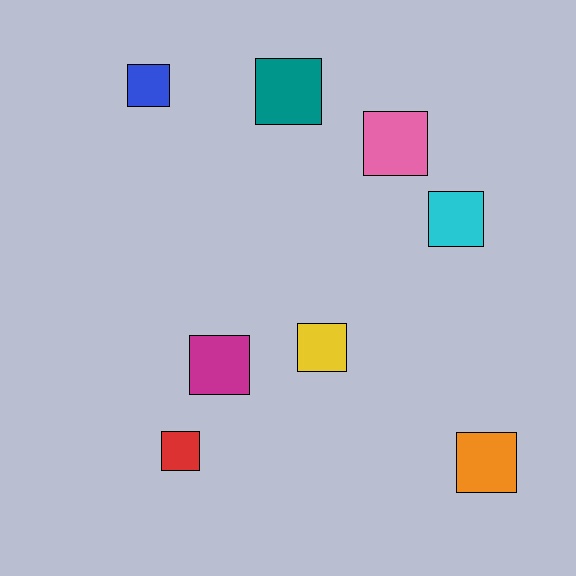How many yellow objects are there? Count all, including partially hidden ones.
There is 1 yellow object.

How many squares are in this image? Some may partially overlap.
There are 8 squares.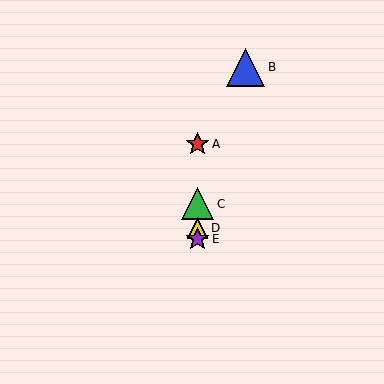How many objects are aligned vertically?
4 objects (A, C, D, E) are aligned vertically.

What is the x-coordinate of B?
Object B is at x≈246.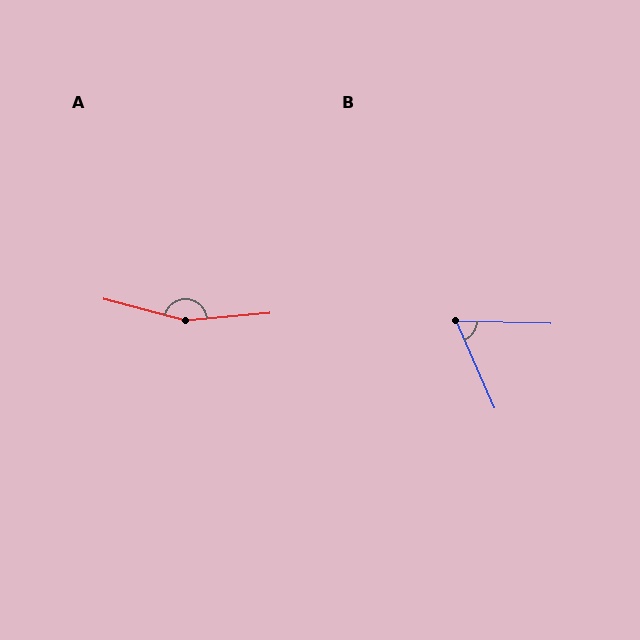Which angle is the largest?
A, at approximately 160 degrees.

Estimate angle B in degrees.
Approximately 65 degrees.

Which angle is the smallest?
B, at approximately 65 degrees.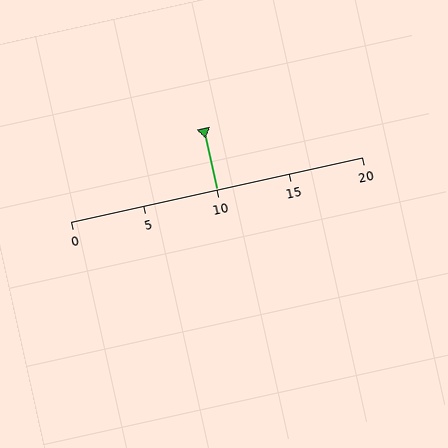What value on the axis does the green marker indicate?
The marker indicates approximately 10.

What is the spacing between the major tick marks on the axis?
The major ticks are spaced 5 apart.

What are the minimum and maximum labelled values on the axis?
The axis runs from 0 to 20.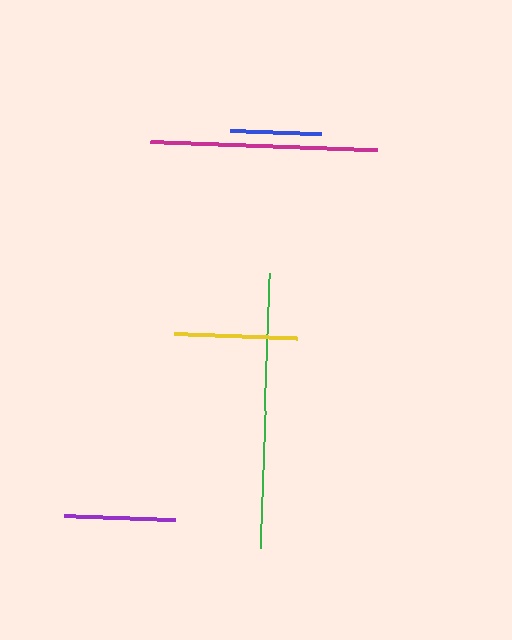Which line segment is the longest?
The green line is the longest at approximately 275 pixels.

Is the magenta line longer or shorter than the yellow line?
The magenta line is longer than the yellow line.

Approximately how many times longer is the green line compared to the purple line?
The green line is approximately 2.5 times the length of the purple line.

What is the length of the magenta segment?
The magenta segment is approximately 227 pixels long.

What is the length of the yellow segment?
The yellow segment is approximately 123 pixels long.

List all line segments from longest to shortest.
From longest to shortest: green, magenta, yellow, purple, blue.